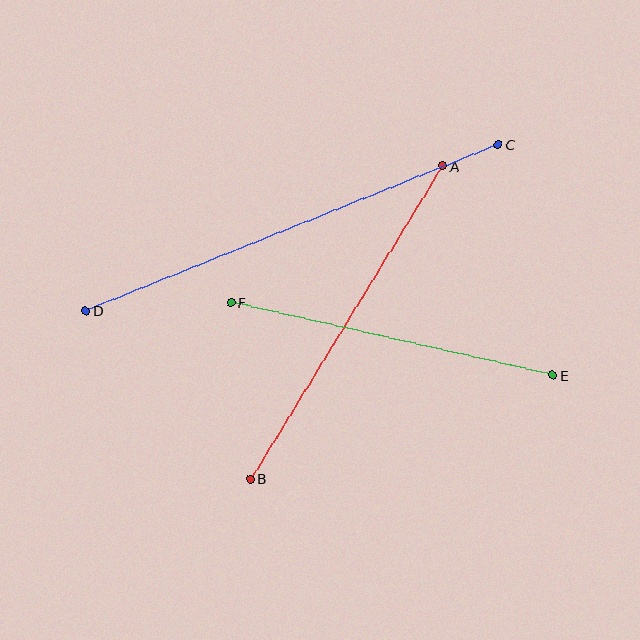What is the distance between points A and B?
The distance is approximately 367 pixels.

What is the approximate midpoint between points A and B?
The midpoint is at approximately (346, 322) pixels.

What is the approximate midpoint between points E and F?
The midpoint is at approximately (392, 339) pixels.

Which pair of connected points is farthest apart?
Points C and D are farthest apart.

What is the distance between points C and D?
The distance is approximately 444 pixels.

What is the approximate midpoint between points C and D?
The midpoint is at approximately (292, 228) pixels.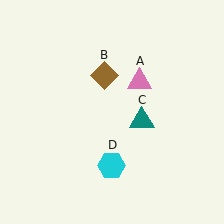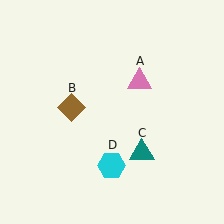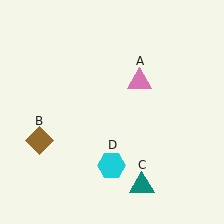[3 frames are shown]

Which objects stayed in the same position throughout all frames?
Pink triangle (object A) and cyan hexagon (object D) remained stationary.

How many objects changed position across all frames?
2 objects changed position: brown diamond (object B), teal triangle (object C).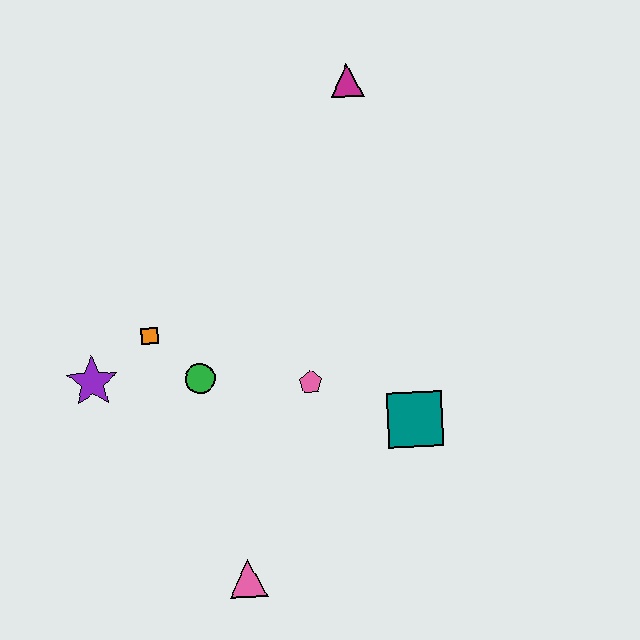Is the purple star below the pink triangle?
No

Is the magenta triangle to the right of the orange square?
Yes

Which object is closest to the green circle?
The orange square is closest to the green circle.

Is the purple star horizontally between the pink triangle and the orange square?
No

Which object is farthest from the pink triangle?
The magenta triangle is farthest from the pink triangle.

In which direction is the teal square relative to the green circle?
The teal square is to the right of the green circle.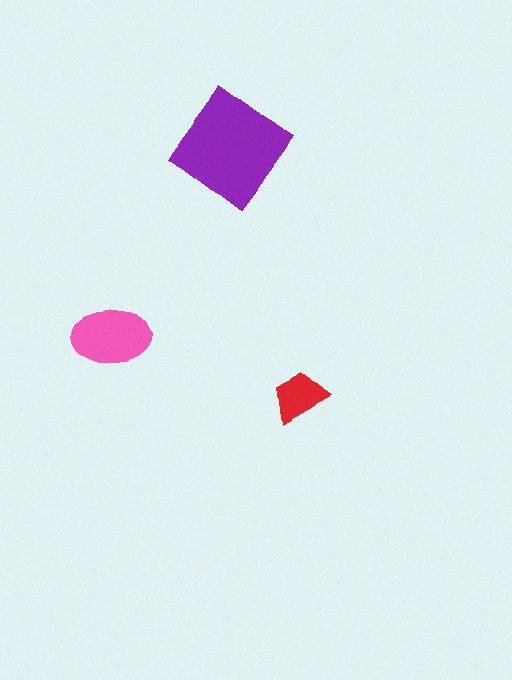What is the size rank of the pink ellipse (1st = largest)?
2nd.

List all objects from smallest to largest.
The red trapezoid, the pink ellipse, the purple diamond.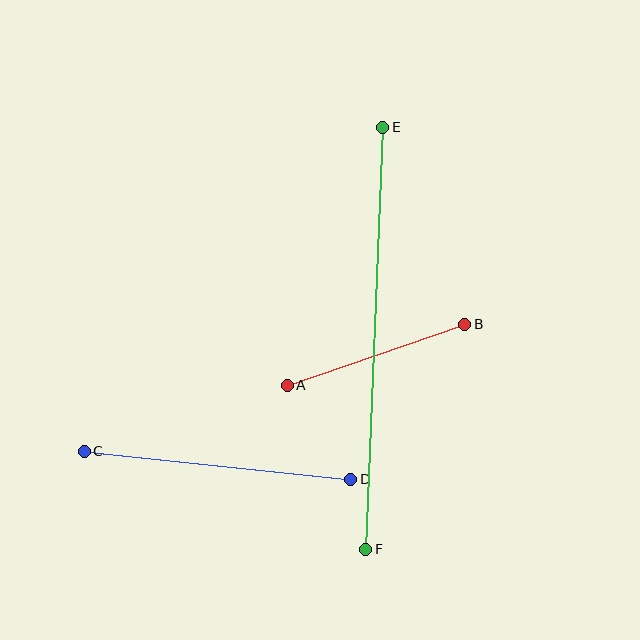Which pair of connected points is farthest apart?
Points E and F are farthest apart.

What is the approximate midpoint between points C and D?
The midpoint is at approximately (217, 465) pixels.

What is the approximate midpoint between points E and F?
The midpoint is at approximately (374, 338) pixels.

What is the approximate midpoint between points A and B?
The midpoint is at approximately (376, 355) pixels.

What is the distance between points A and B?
The distance is approximately 188 pixels.